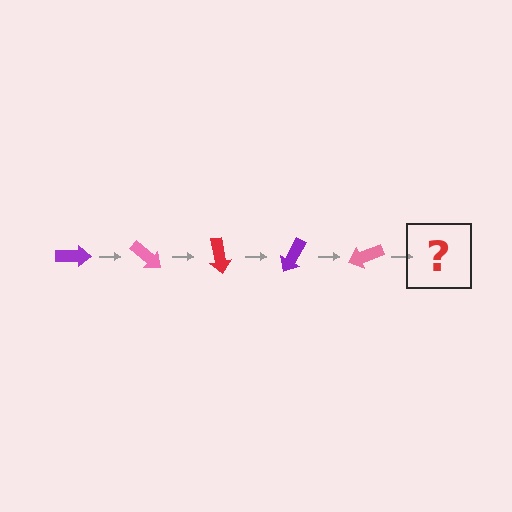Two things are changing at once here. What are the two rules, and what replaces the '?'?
The two rules are that it rotates 40 degrees each step and the color cycles through purple, pink, and red. The '?' should be a red arrow, rotated 200 degrees from the start.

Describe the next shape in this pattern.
It should be a red arrow, rotated 200 degrees from the start.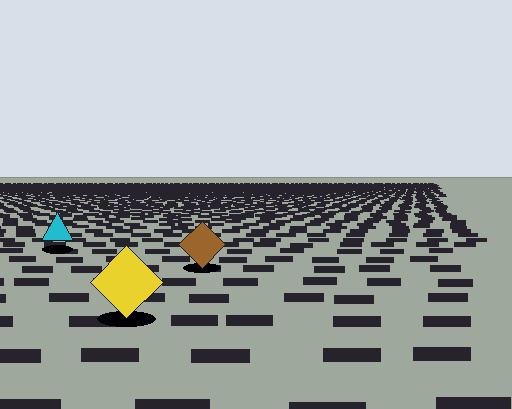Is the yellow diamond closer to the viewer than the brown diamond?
Yes. The yellow diamond is closer — you can tell from the texture gradient: the ground texture is coarser near it.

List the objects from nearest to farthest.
From nearest to farthest: the yellow diamond, the brown diamond, the cyan triangle.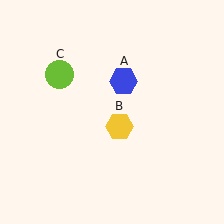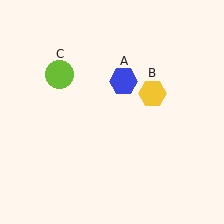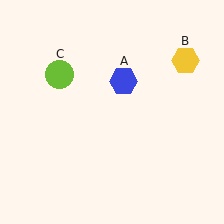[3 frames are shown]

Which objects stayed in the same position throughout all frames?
Blue hexagon (object A) and lime circle (object C) remained stationary.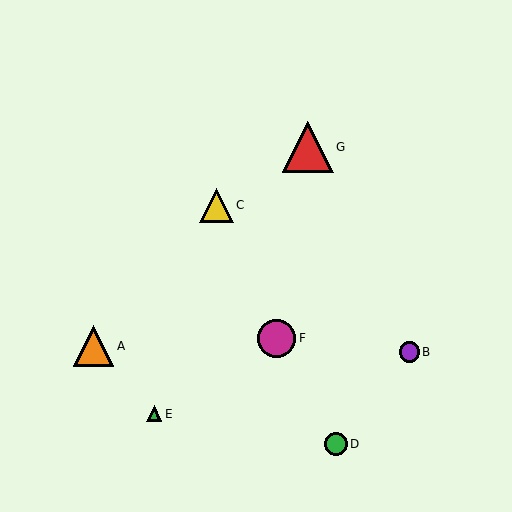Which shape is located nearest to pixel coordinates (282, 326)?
The magenta circle (labeled F) at (276, 338) is nearest to that location.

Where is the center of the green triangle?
The center of the green triangle is at (154, 414).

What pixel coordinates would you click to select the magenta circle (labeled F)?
Click at (276, 338) to select the magenta circle F.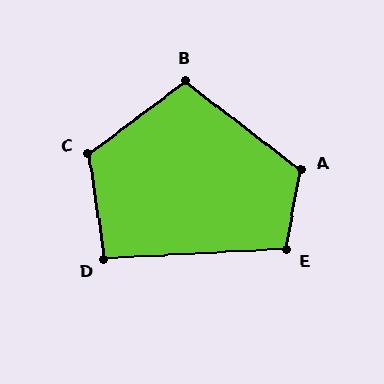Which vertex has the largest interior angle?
C, at approximately 118 degrees.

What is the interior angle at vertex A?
Approximately 118 degrees (obtuse).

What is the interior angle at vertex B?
Approximately 106 degrees (obtuse).